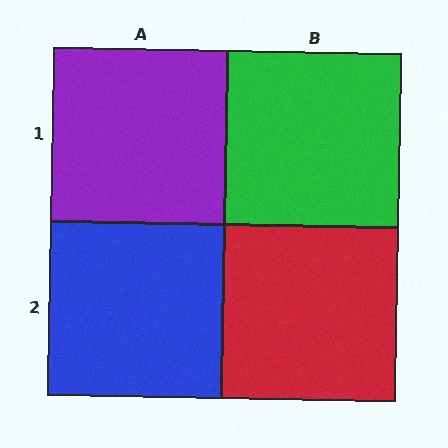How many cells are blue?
1 cell is blue.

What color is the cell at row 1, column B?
Green.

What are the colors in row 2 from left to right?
Blue, red.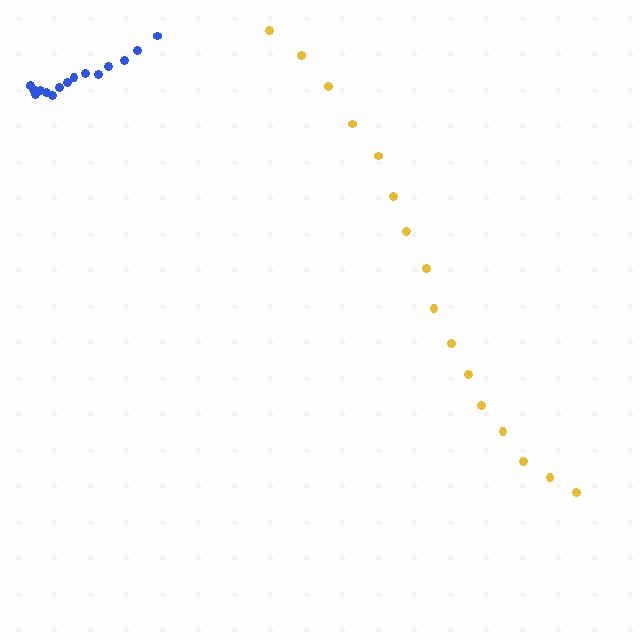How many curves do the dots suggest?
There are 2 distinct paths.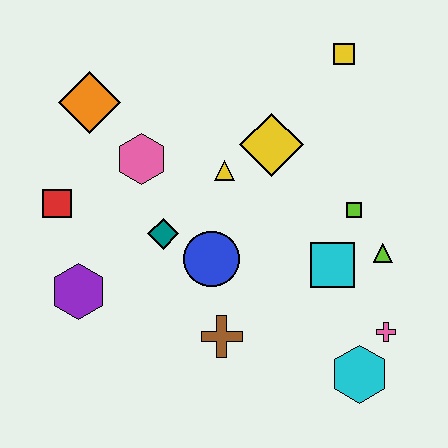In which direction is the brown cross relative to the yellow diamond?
The brown cross is below the yellow diamond.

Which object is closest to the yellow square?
The yellow diamond is closest to the yellow square.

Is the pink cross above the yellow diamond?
No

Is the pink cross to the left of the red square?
No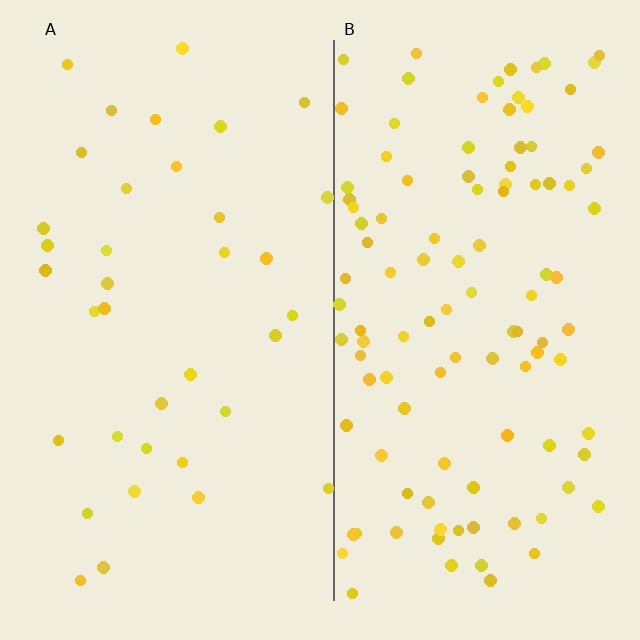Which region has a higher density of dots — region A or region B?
B (the right).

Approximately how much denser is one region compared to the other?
Approximately 3.1× — region B over region A.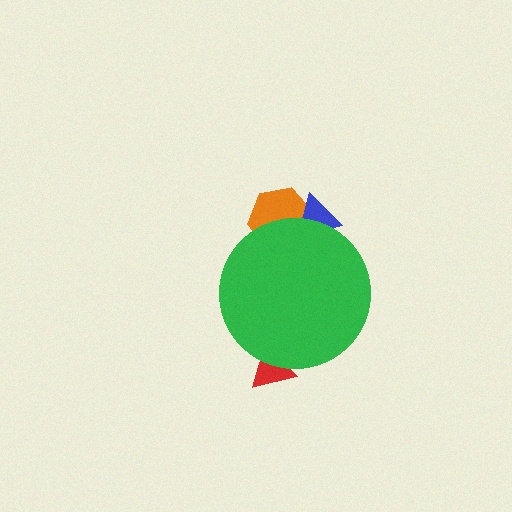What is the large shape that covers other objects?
A green circle.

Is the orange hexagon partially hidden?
Yes, the orange hexagon is partially hidden behind the green circle.